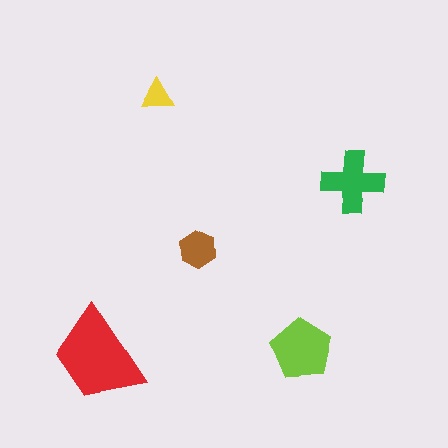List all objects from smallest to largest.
The yellow triangle, the brown hexagon, the green cross, the lime pentagon, the red trapezoid.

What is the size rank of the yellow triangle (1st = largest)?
5th.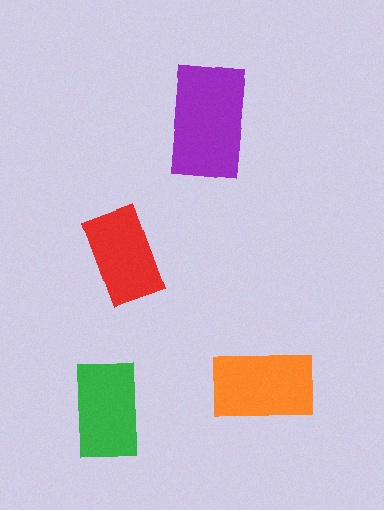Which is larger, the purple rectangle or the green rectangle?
The purple one.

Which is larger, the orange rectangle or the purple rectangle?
The purple one.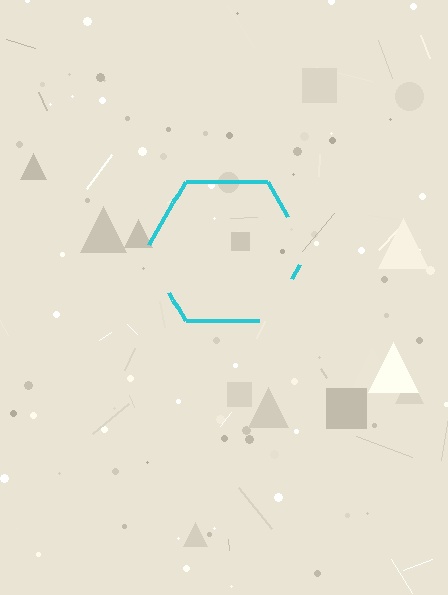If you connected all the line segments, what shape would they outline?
They would outline a hexagon.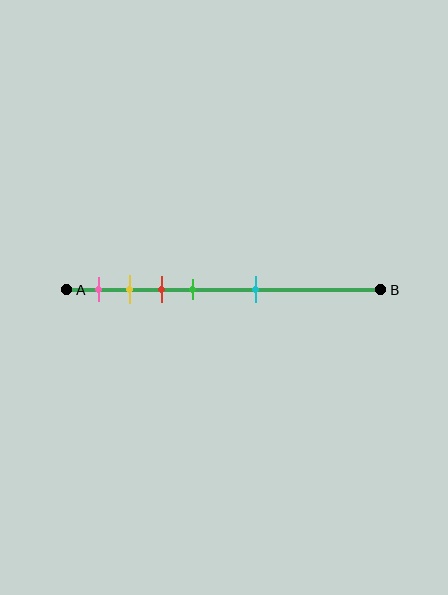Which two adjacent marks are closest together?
The yellow and red marks are the closest adjacent pair.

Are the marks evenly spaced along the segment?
No, the marks are not evenly spaced.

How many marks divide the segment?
There are 5 marks dividing the segment.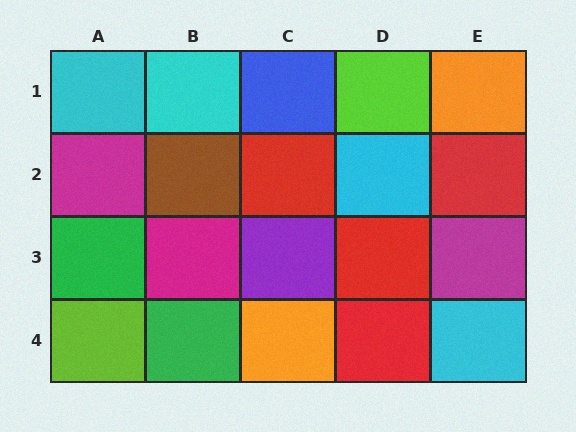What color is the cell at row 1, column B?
Cyan.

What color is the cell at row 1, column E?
Orange.